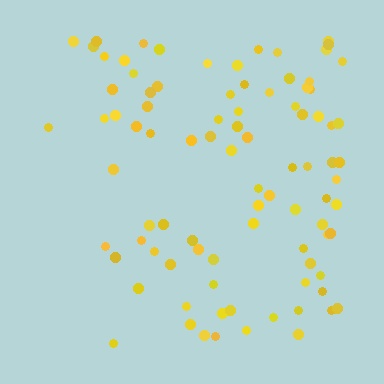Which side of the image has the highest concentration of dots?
The right.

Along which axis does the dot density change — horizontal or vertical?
Horizontal.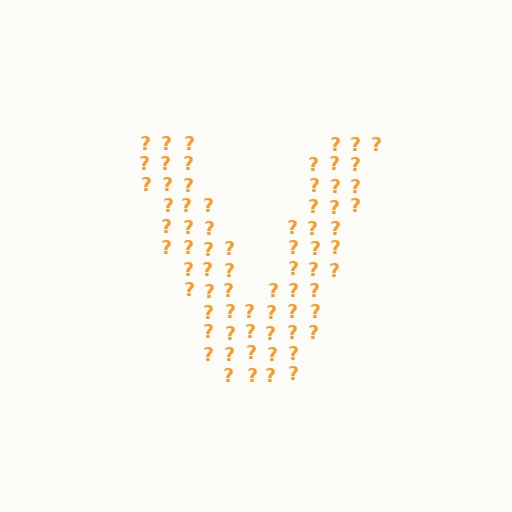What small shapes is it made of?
It is made of small question marks.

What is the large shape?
The large shape is the letter V.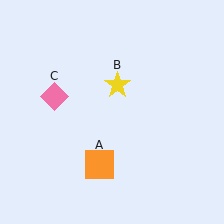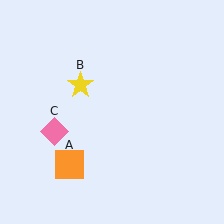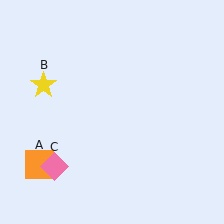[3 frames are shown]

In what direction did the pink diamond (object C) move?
The pink diamond (object C) moved down.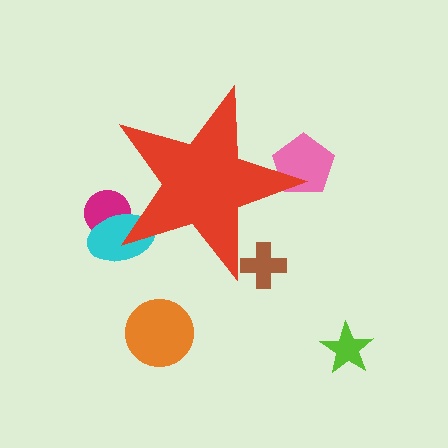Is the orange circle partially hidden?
No, the orange circle is fully visible.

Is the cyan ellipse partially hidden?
Yes, the cyan ellipse is partially hidden behind the red star.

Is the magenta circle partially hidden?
Yes, the magenta circle is partially hidden behind the red star.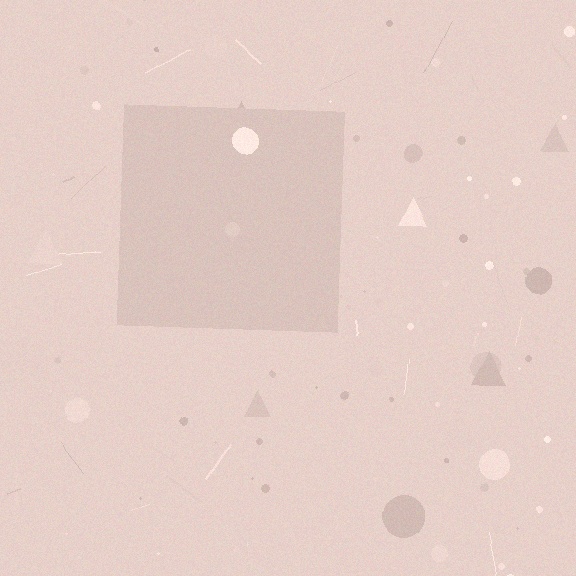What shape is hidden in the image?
A square is hidden in the image.